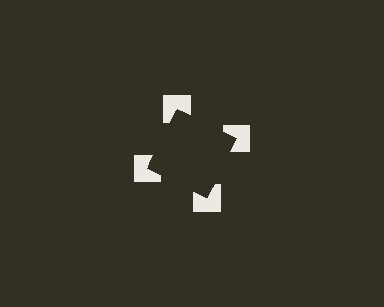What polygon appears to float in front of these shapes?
An illusory square — its edges are inferred from the aligned wedge cuts in the notched squares, not physically drawn.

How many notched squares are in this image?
There are 4 — one at each vertex of the illusory square.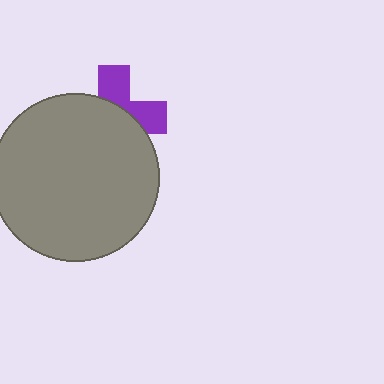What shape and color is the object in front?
The object in front is a gray circle.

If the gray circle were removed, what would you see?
You would see the complete purple cross.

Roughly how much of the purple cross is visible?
A small part of it is visible (roughly 38%).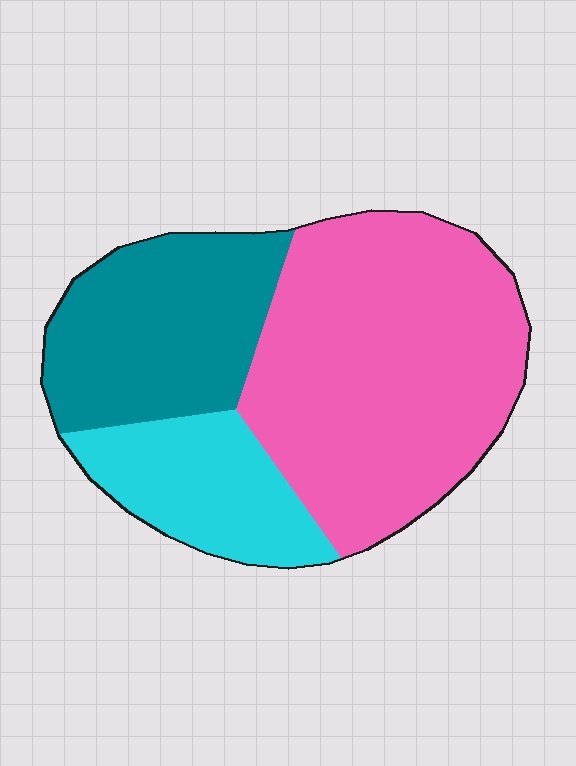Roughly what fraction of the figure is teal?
Teal takes up about one quarter (1/4) of the figure.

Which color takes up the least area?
Cyan, at roughly 20%.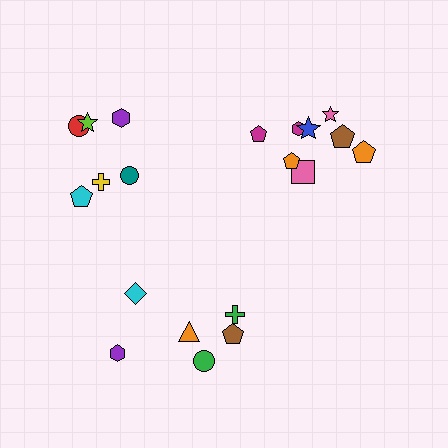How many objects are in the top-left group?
There are 6 objects.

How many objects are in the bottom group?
There are 6 objects.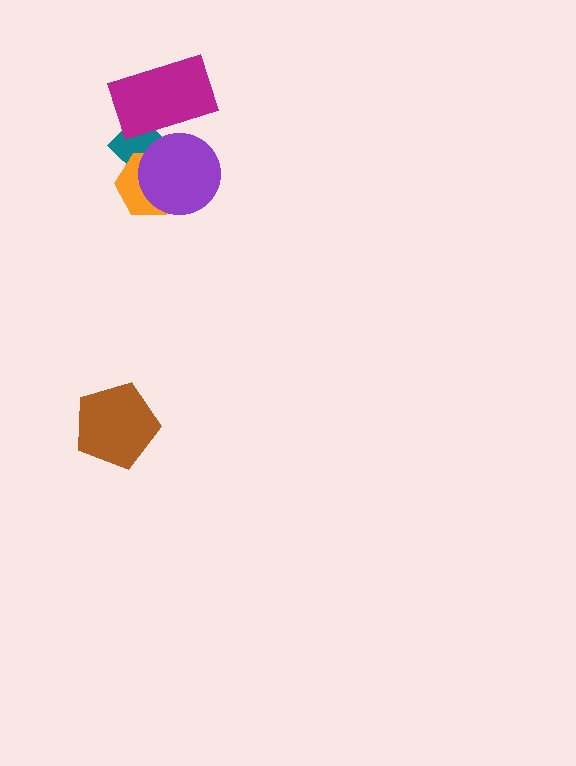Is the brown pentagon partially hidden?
No, no other shape covers it.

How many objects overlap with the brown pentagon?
0 objects overlap with the brown pentagon.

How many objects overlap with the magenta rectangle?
2 objects overlap with the magenta rectangle.